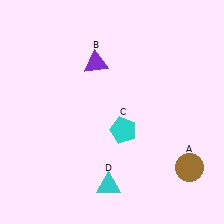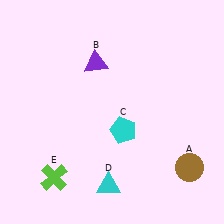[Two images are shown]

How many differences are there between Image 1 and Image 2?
There is 1 difference between the two images.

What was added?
A lime cross (E) was added in Image 2.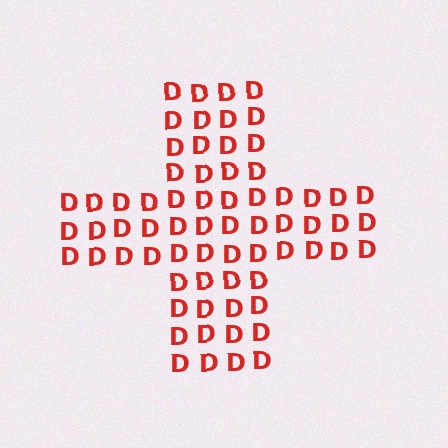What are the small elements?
The small elements are letter D's.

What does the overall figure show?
The overall figure shows a cross.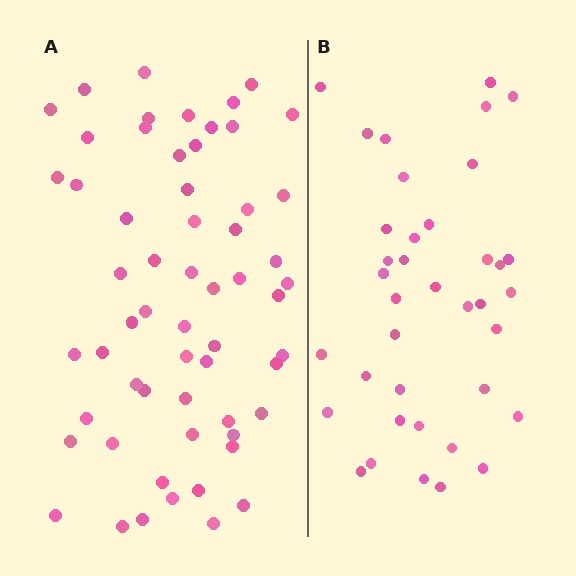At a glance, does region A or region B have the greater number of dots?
Region A (the left region) has more dots.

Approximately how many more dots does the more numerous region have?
Region A has approximately 20 more dots than region B.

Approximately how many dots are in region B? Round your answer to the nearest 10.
About 40 dots. (The exact count is 38, which rounds to 40.)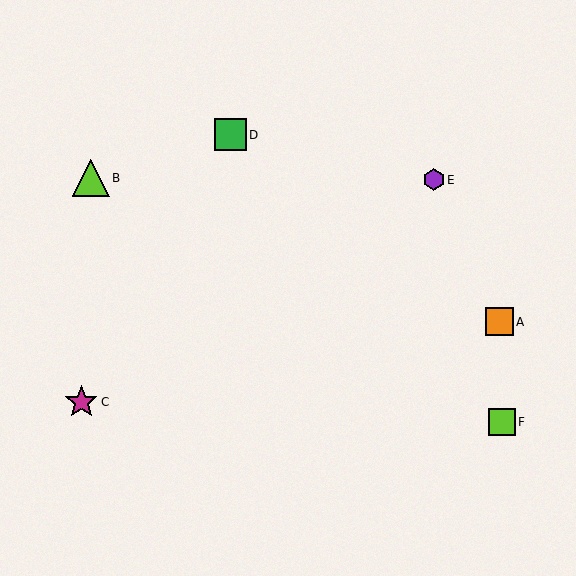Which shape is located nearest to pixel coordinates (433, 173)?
The purple hexagon (labeled E) at (434, 180) is nearest to that location.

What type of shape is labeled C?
Shape C is a magenta star.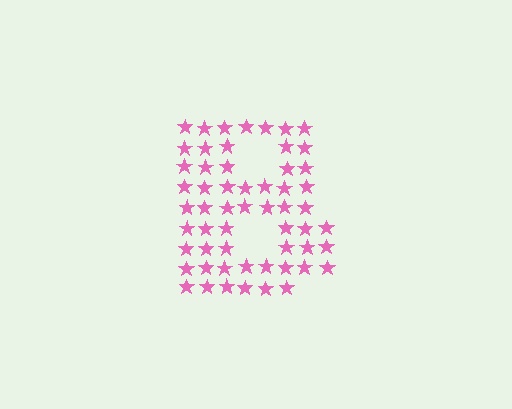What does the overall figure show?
The overall figure shows the letter B.